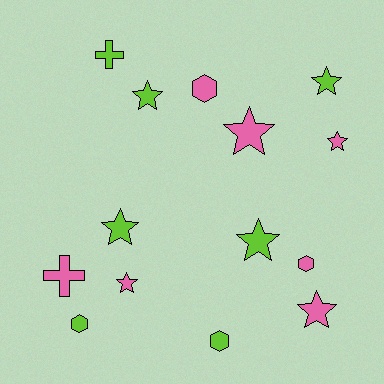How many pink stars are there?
There are 4 pink stars.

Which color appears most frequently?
Lime, with 7 objects.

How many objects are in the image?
There are 14 objects.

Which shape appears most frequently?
Star, with 8 objects.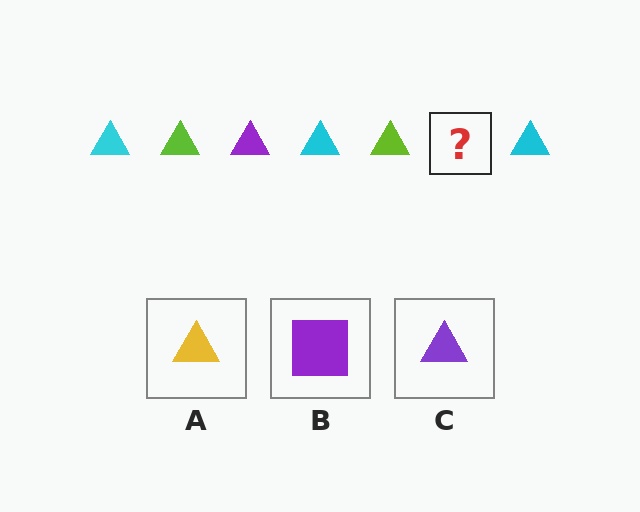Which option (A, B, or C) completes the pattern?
C.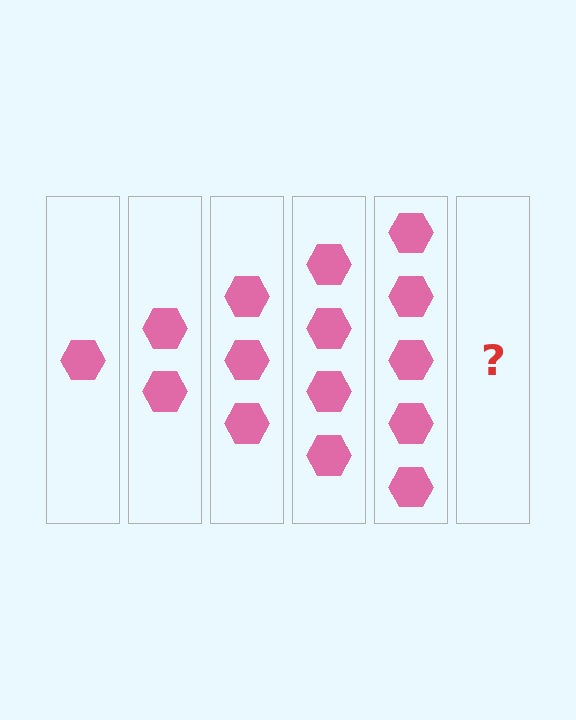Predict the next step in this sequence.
The next step is 6 hexagons.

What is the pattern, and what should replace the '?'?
The pattern is that each step adds one more hexagon. The '?' should be 6 hexagons.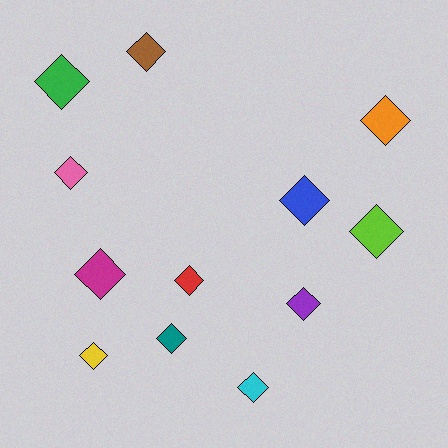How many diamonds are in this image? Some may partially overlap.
There are 12 diamonds.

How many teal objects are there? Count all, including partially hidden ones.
There is 1 teal object.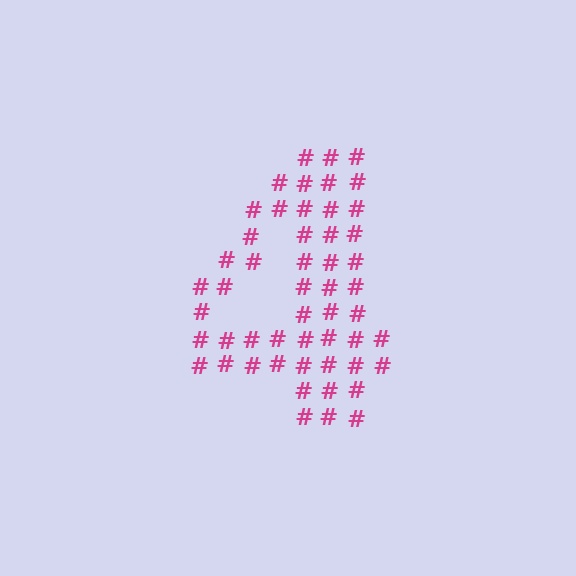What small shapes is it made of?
It is made of small hash symbols.